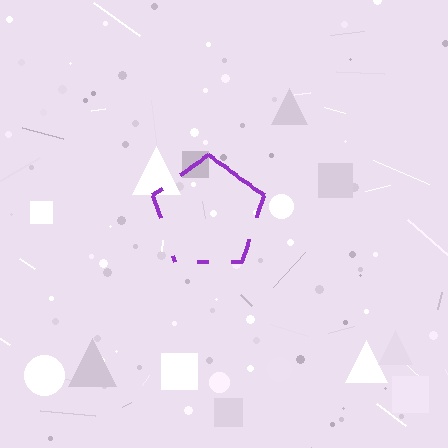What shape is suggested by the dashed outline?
The dashed outline suggests a pentagon.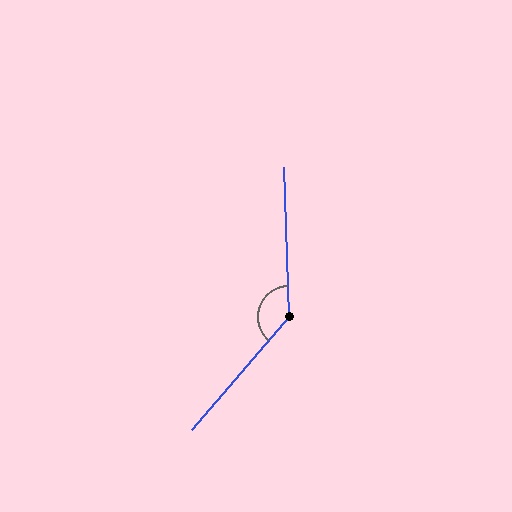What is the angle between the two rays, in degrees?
Approximately 138 degrees.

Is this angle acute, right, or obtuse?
It is obtuse.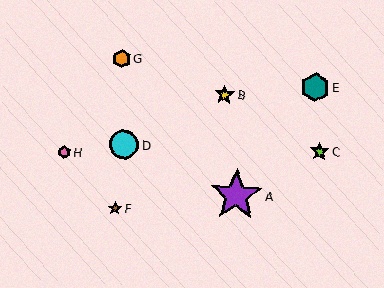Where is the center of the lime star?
The center of the lime star is at (320, 151).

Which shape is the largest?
The purple star (labeled A) is the largest.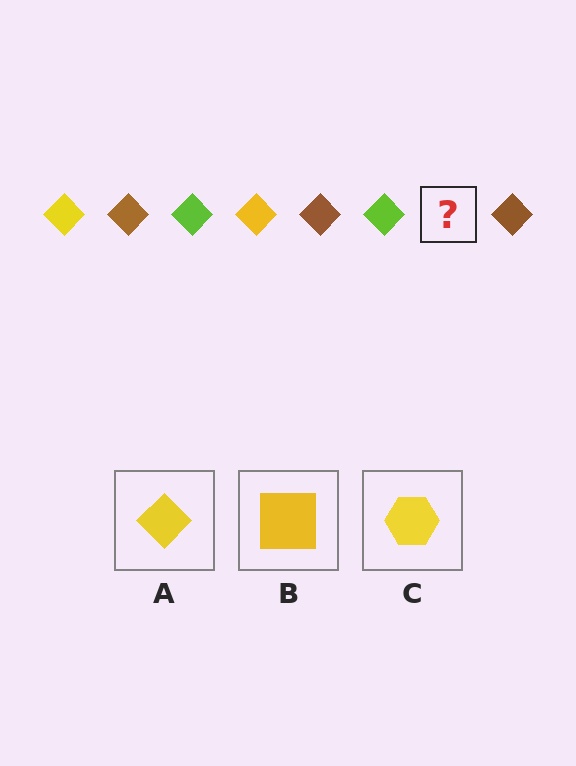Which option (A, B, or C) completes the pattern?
A.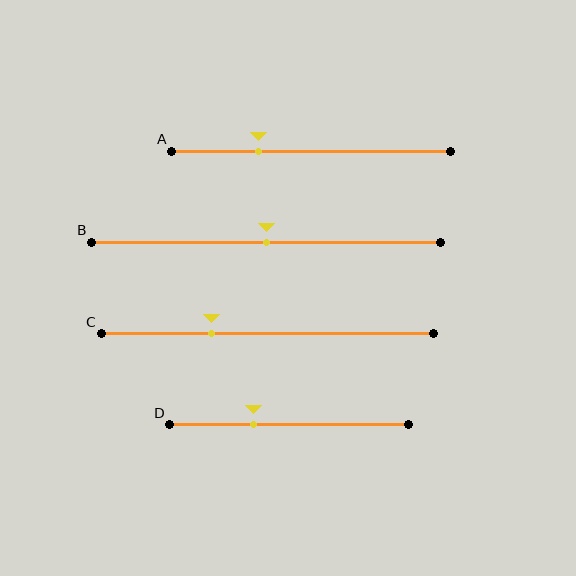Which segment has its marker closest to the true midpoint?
Segment B has its marker closest to the true midpoint.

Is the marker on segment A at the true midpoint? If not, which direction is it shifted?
No, the marker on segment A is shifted to the left by about 19% of the segment length.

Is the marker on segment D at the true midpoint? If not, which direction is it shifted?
No, the marker on segment D is shifted to the left by about 15% of the segment length.